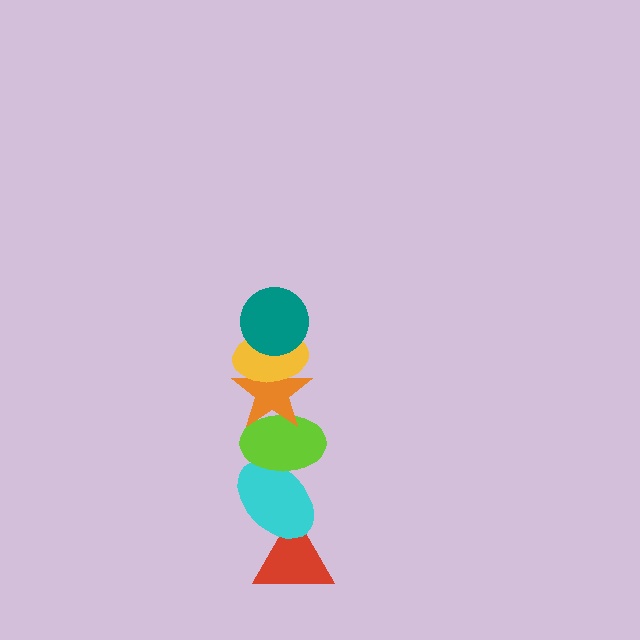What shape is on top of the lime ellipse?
The orange star is on top of the lime ellipse.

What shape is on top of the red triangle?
The cyan ellipse is on top of the red triangle.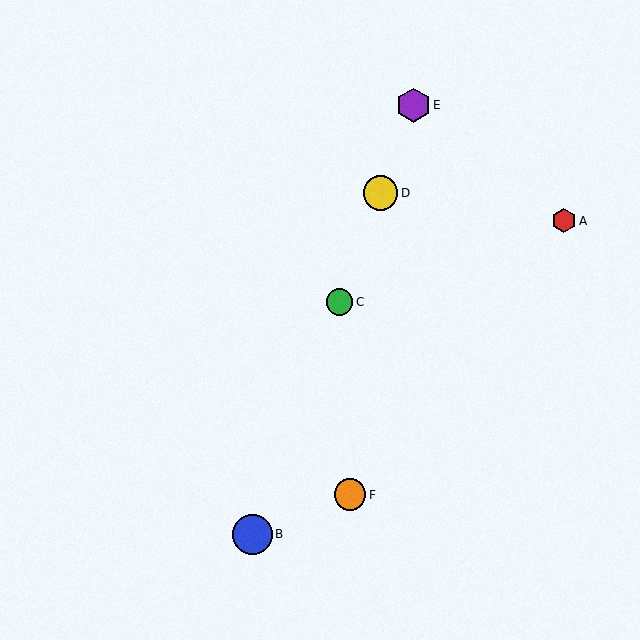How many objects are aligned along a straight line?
4 objects (B, C, D, E) are aligned along a straight line.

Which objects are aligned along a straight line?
Objects B, C, D, E are aligned along a straight line.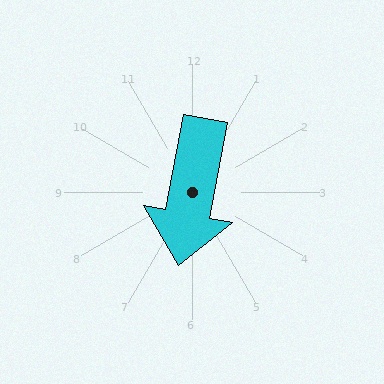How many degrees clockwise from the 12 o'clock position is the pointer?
Approximately 190 degrees.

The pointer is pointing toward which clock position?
Roughly 6 o'clock.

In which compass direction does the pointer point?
South.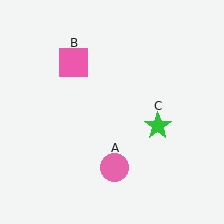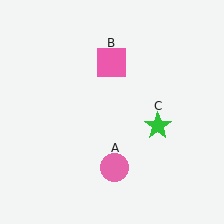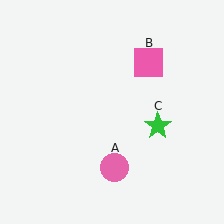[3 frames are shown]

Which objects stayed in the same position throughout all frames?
Pink circle (object A) and green star (object C) remained stationary.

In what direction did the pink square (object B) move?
The pink square (object B) moved right.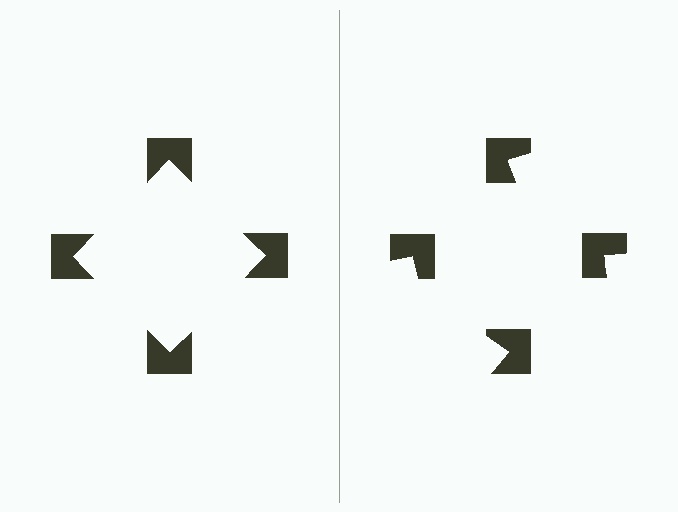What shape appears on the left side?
An illusory square.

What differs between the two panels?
The notched squares are positioned identically on both sides; only the wedge orientations differ. On the left they align to a square; on the right they are misaligned.